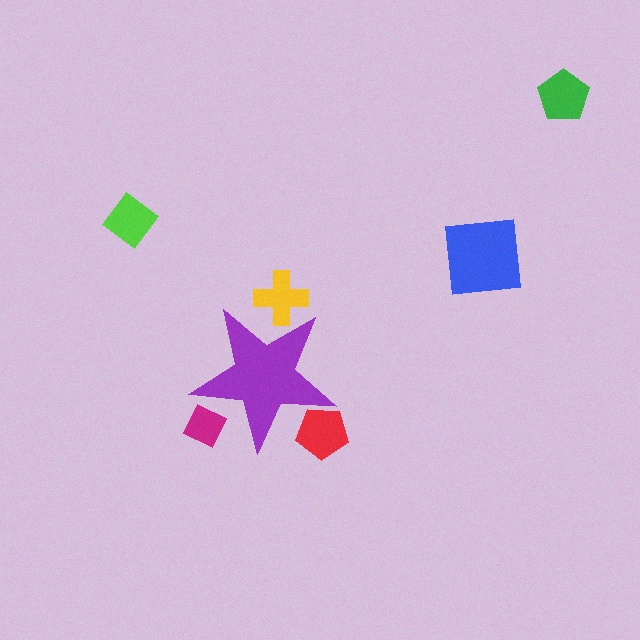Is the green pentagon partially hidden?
No, the green pentagon is fully visible.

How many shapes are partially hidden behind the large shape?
3 shapes are partially hidden.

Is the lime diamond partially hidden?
No, the lime diamond is fully visible.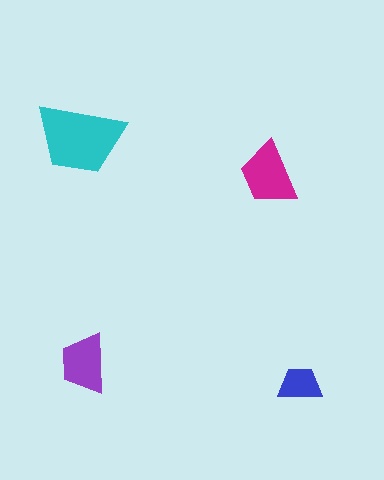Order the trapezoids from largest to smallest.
the cyan one, the magenta one, the purple one, the blue one.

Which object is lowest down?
The blue trapezoid is bottommost.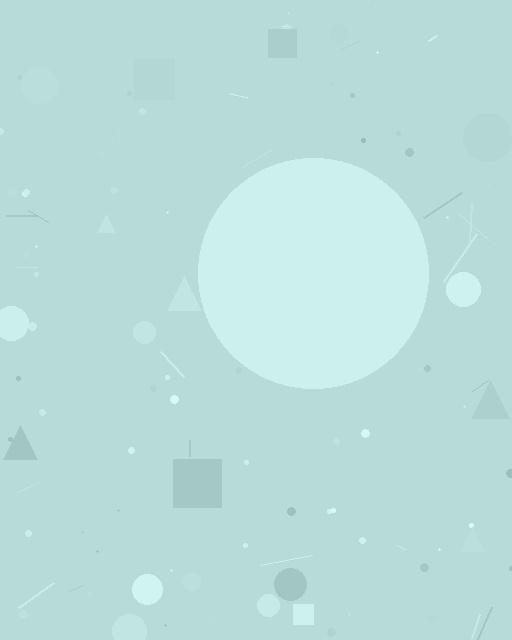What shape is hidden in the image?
A circle is hidden in the image.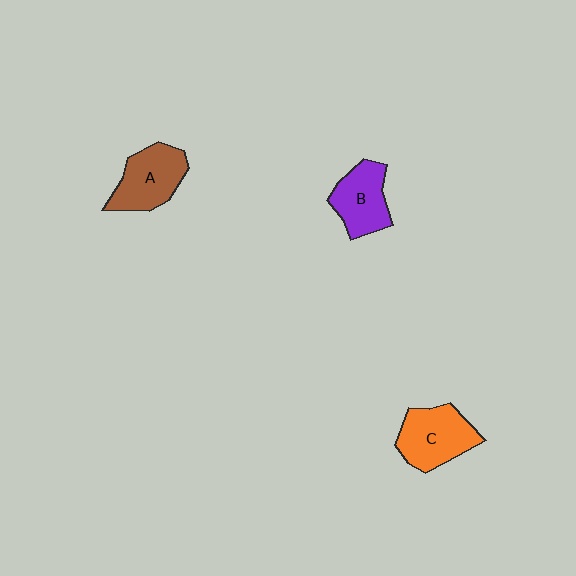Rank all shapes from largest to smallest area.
From largest to smallest: C (orange), A (brown), B (purple).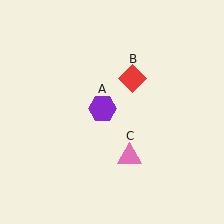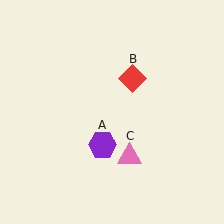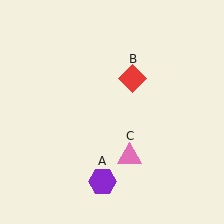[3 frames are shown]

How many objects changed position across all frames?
1 object changed position: purple hexagon (object A).